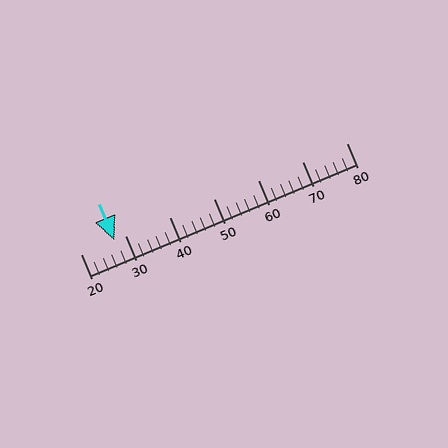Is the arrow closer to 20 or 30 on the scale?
The arrow is closer to 30.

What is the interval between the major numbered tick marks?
The major tick marks are spaced 10 units apart.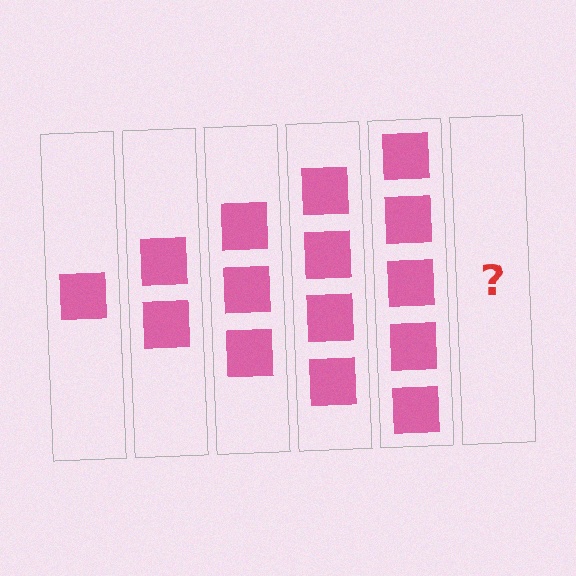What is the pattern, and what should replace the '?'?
The pattern is that each step adds one more square. The '?' should be 6 squares.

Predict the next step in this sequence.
The next step is 6 squares.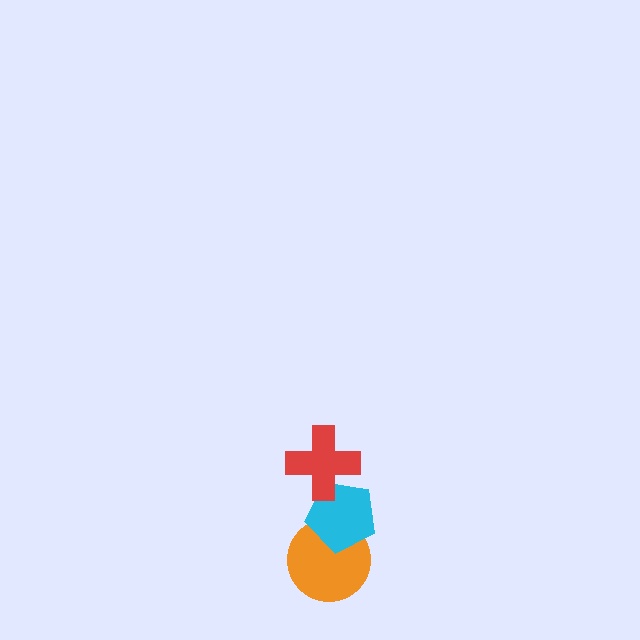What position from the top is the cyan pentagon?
The cyan pentagon is 2nd from the top.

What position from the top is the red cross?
The red cross is 1st from the top.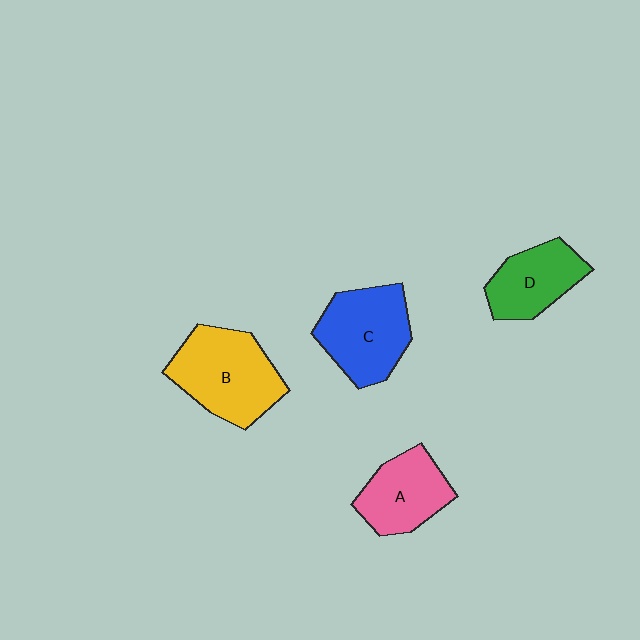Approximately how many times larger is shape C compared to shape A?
Approximately 1.3 times.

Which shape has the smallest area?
Shape D (green).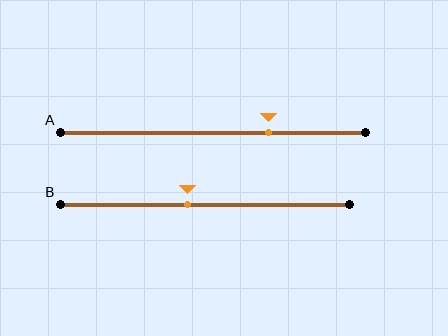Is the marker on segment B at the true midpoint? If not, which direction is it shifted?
No, the marker on segment B is shifted to the left by about 6% of the segment length.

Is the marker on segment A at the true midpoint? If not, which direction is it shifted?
No, the marker on segment A is shifted to the right by about 18% of the segment length.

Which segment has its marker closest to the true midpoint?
Segment B has its marker closest to the true midpoint.